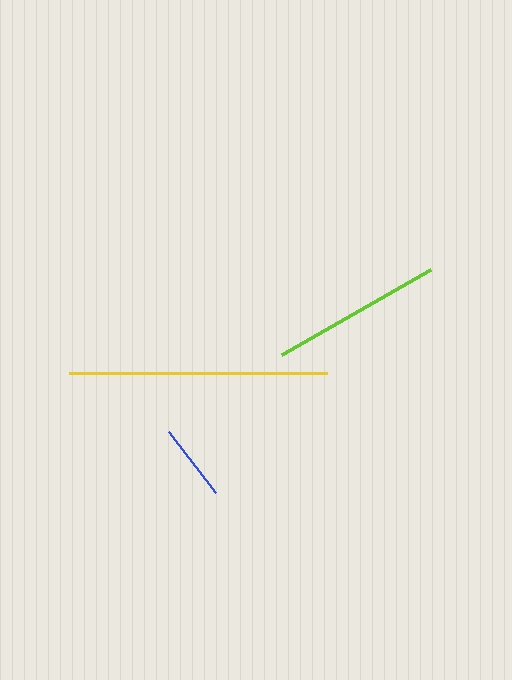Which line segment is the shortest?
The blue line is the shortest at approximately 77 pixels.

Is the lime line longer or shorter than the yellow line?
The yellow line is longer than the lime line.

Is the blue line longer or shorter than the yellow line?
The yellow line is longer than the blue line.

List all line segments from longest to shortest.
From longest to shortest: yellow, lime, blue.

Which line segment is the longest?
The yellow line is the longest at approximately 258 pixels.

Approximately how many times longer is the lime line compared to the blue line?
The lime line is approximately 2.2 times the length of the blue line.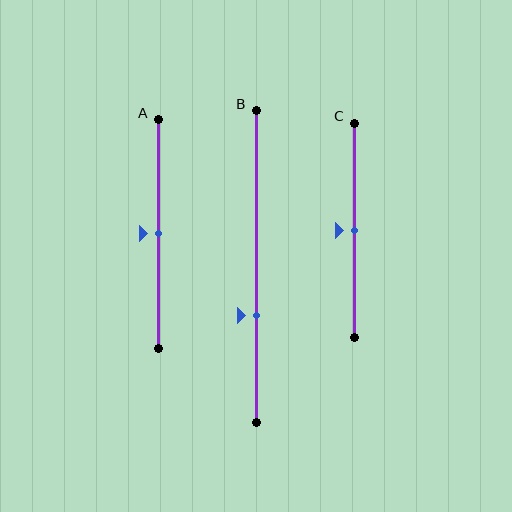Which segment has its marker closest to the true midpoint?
Segment A has its marker closest to the true midpoint.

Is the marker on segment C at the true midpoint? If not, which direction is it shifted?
Yes, the marker on segment C is at the true midpoint.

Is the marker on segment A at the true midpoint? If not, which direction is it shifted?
Yes, the marker on segment A is at the true midpoint.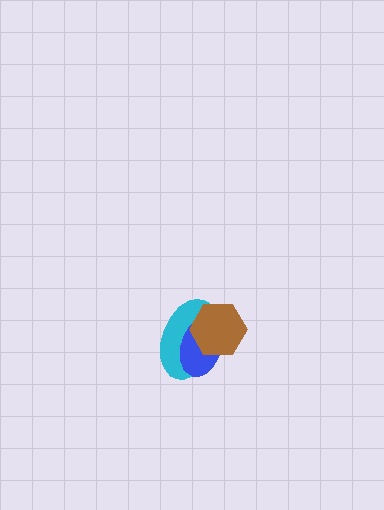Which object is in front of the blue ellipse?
The brown hexagon is in front of the blue ellipse.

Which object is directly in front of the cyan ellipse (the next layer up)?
The blue ellipse is directly in front of the cyan ellipse.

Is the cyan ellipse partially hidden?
Yes, it is partially covered by another shape.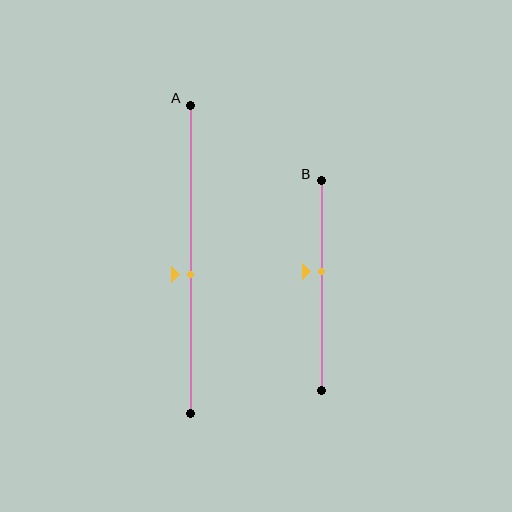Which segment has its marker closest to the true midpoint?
Segment A has its marker closest to the true midpoint.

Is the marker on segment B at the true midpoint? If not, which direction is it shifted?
No, the marker on segment B is shifted upward by about 7% of the segment length.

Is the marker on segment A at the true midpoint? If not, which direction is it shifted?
No, the marker on segment A is shifted downward by about 5% of the segment length.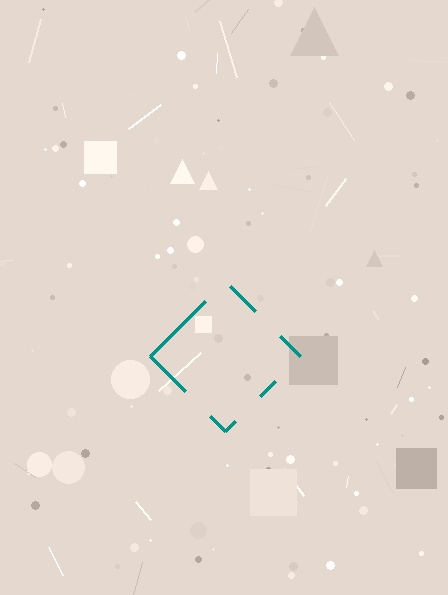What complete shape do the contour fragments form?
The contour fragments form a diamond.